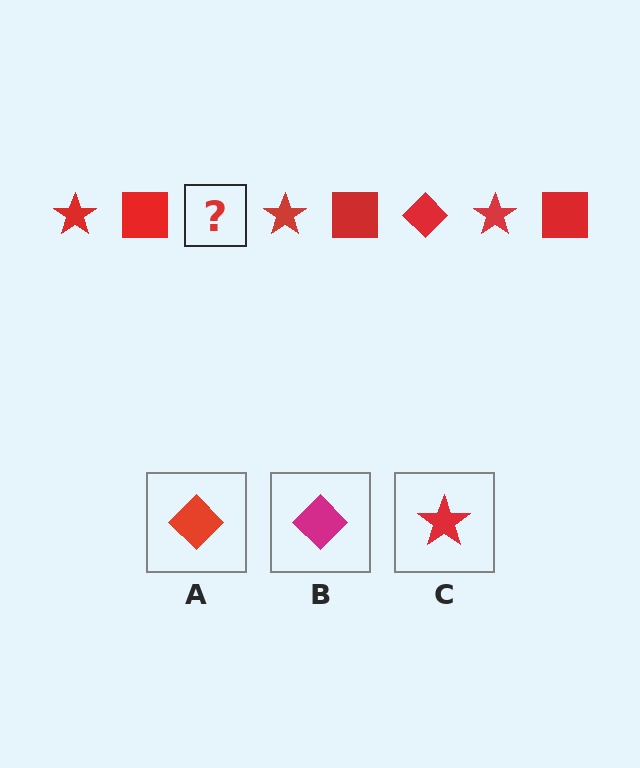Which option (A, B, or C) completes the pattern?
A.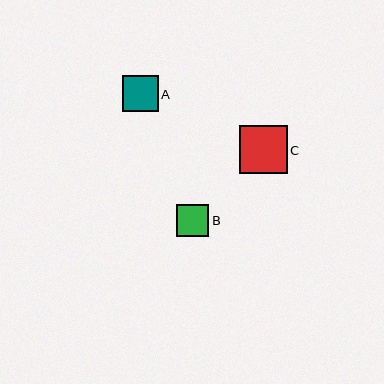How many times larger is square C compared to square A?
Square C is approximately 1.3 times the size of square A.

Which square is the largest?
Square C is the largest with a size of approximately 48 pixels.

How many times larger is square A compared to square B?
Square A is approximately 1.1 times the size of square B.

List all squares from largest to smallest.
From largest to smallest: C, A, B.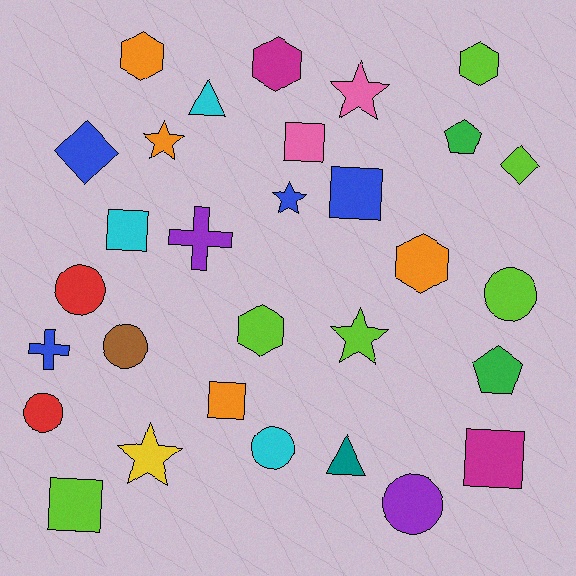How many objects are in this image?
There are 30 objects.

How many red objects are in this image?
There are 2 red objects.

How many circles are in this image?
There are 6 circles.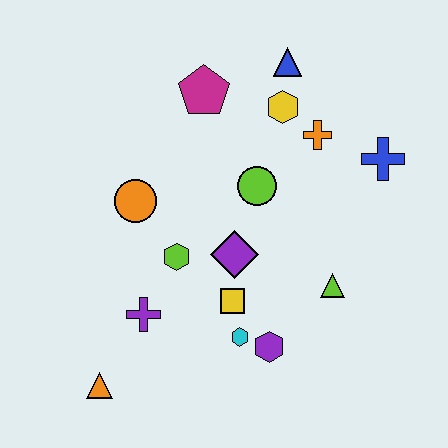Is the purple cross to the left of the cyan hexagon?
Yes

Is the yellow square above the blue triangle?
No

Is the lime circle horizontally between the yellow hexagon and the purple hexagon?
No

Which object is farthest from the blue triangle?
The orange triangle is farthest from the blue triangle.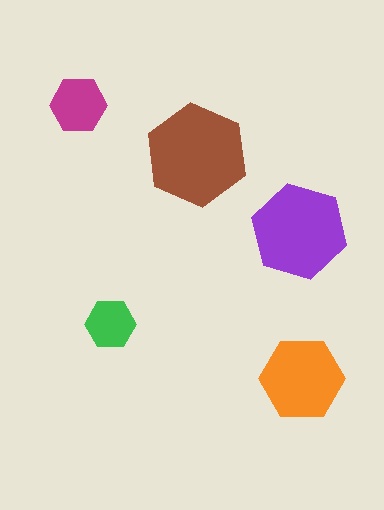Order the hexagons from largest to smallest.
the brown one, the purple one, the orange one, the magenta one, the green one.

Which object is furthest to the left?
The magenta hexagon is leftmost.